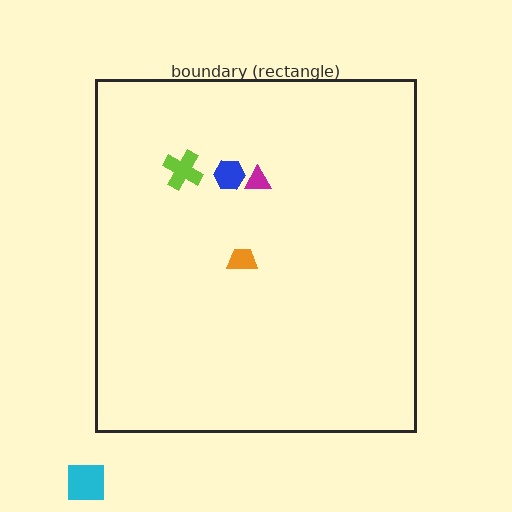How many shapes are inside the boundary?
4 inside, 1 outside.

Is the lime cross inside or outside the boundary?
Inside.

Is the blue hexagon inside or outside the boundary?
Inside.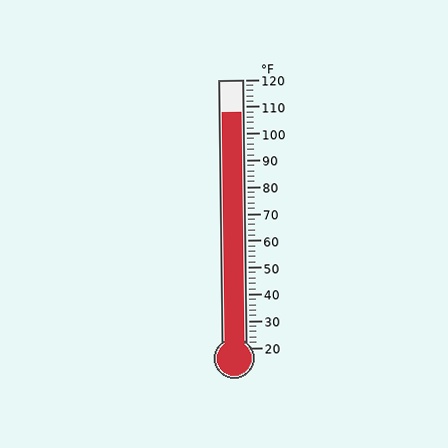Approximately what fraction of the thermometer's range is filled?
The thermometer is filled to approximately 90% of its range.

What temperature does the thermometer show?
The thermometer shows approximately 108°F.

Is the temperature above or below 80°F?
The temperature is above 80°F.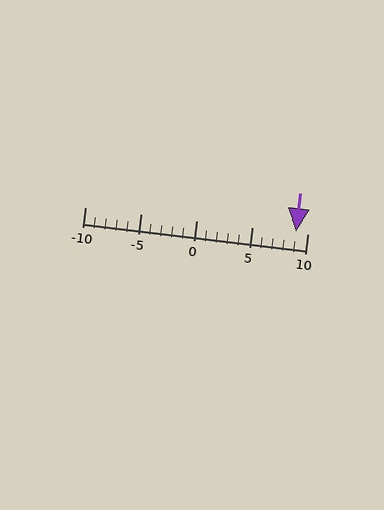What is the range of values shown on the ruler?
The ruler shows values from -10 to 10.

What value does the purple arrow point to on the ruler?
The purple arrow points to approximately 9.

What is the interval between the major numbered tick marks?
The major tick marks are spaced 5 units apart.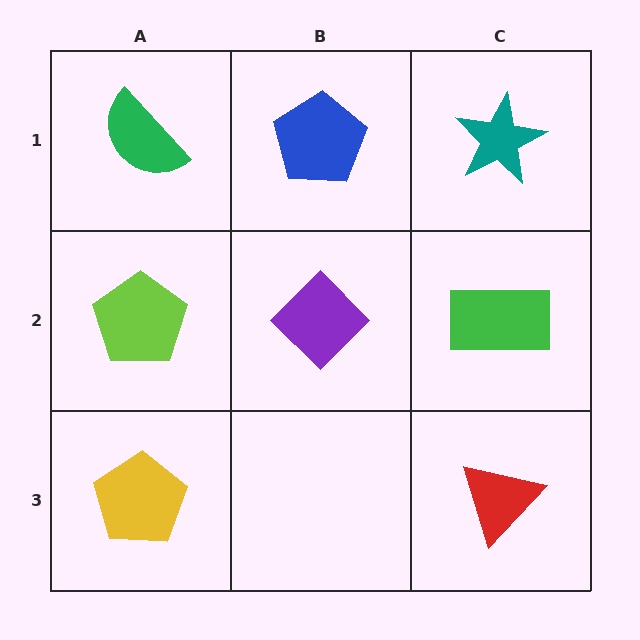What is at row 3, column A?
A yellow pentagon.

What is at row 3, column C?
A red triangle.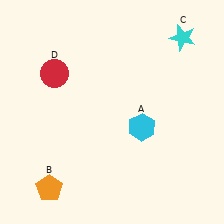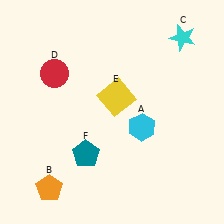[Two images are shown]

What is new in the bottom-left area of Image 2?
A teal pentagon (F) was added in the bottom-left area of Image 2.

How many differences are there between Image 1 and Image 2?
There are 2 differences between the two images.